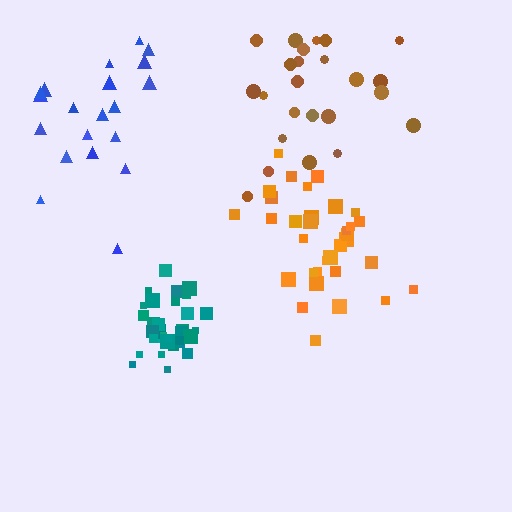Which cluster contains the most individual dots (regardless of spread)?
Teal (34).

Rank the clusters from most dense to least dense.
teal, orange, blue, brown.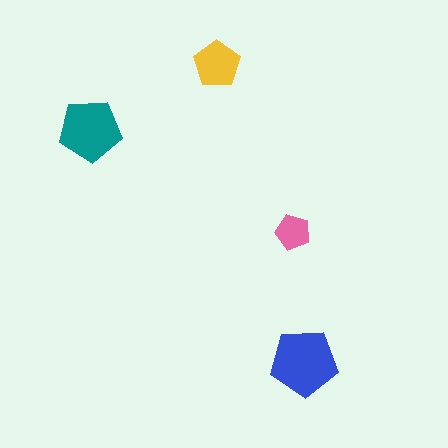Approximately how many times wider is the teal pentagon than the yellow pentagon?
About 1.5 times wider.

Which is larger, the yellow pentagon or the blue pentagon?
The blue one.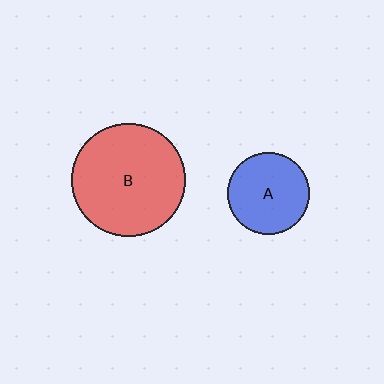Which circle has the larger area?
Circle B (red).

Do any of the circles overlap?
No, none of the circles overlap.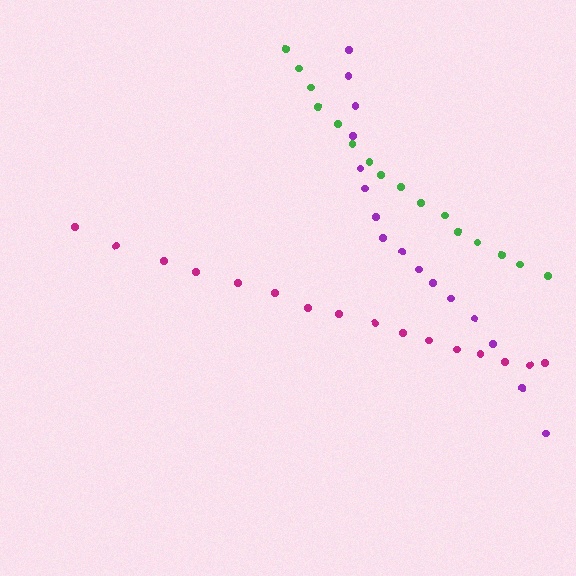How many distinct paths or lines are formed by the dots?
There are 3 distinct paths.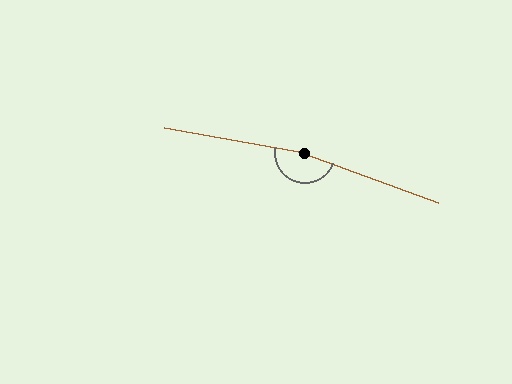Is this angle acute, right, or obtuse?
It is obtuse.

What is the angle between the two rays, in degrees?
Approximately 170 degrees.